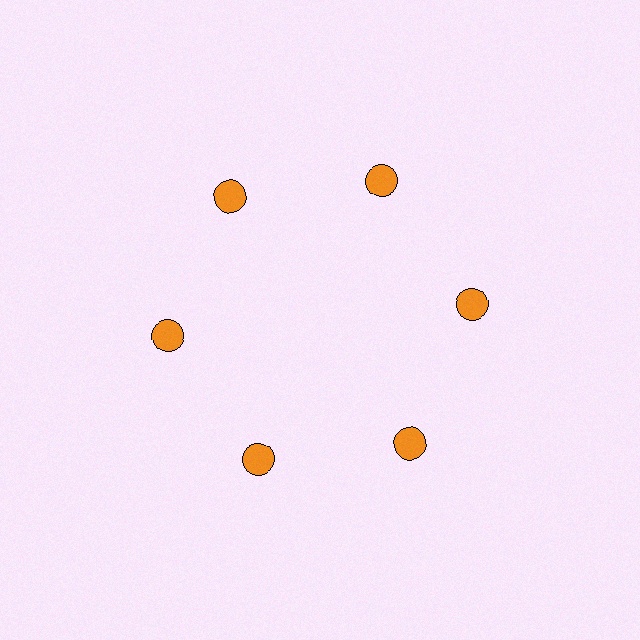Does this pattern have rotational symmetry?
Yes, this pattern has 6-fold rotational symmetry. It looks the same after rotating 60 degrees around the center.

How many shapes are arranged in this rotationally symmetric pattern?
There are 6 shapes, arranged in 6 groups of 1.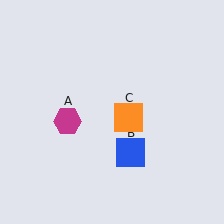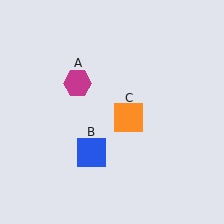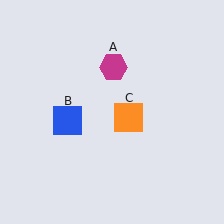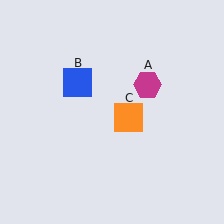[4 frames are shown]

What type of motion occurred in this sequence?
The magenta hexagon (object A), blue square (object B) rotated clockwise around the center of the scene.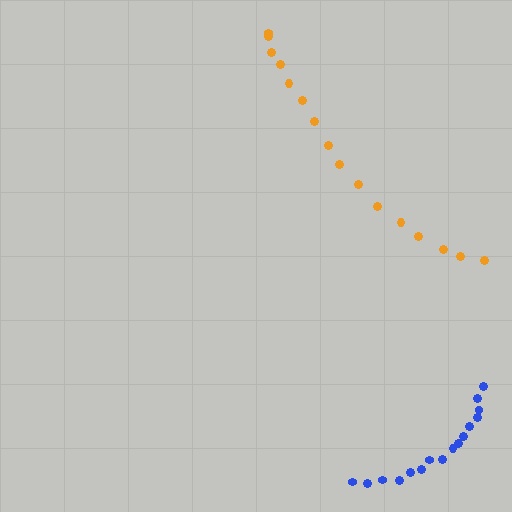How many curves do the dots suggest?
There are 2 distinct paths.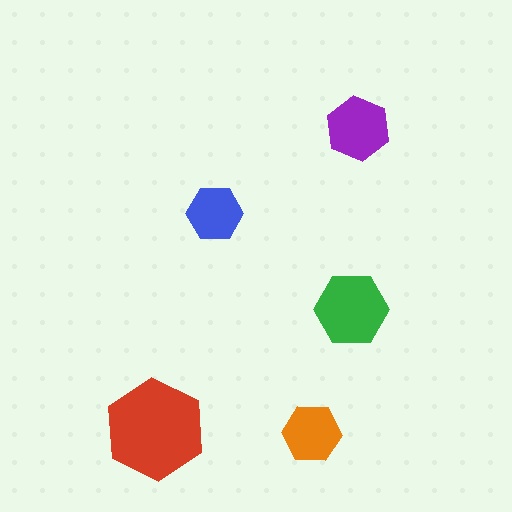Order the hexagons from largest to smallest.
the red one, the green one, the purple one, the orange one, the blue one.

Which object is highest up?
The purple hexagon is topmost.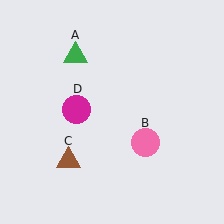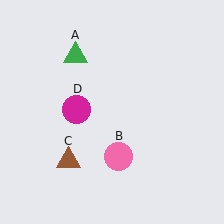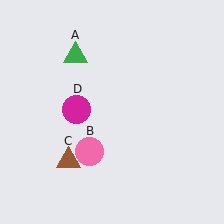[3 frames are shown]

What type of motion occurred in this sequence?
The pink circle (object B) rotated clockwise around the center of the scene.